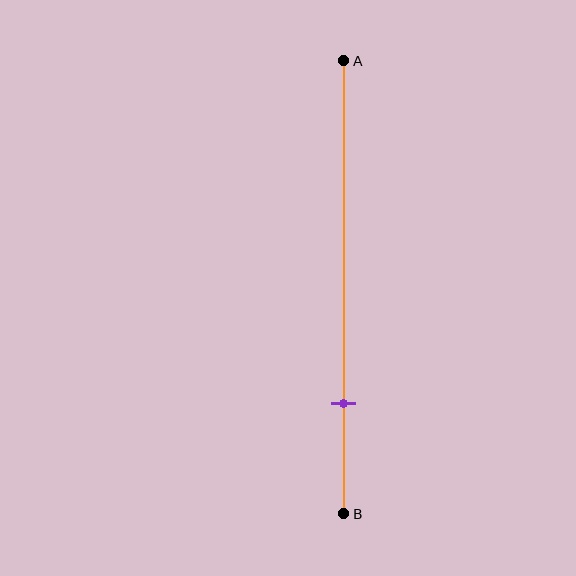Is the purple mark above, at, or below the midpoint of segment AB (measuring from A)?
The purple mark is below the midpoint of segment AB.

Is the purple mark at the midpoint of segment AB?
No, the mark is at about 75% from A, not at the 50% midpoint.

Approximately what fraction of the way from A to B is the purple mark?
The purple mark is approximately 75% of the way from A to B.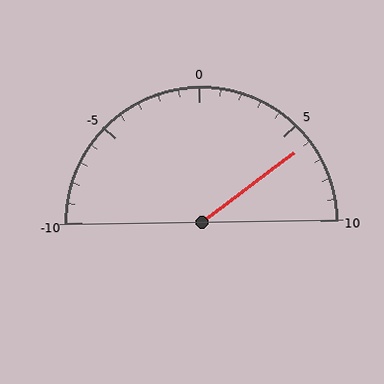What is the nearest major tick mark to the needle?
The nearest major tick mark is 5.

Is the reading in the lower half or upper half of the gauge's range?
The reading is in the upper half of the range (-10 to 10).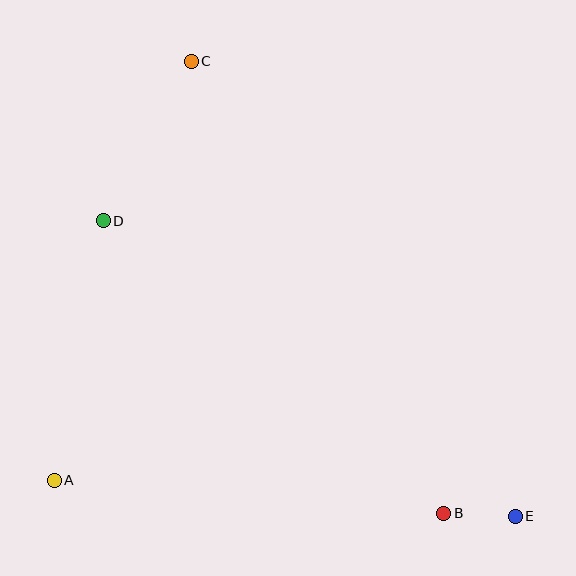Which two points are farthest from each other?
Points C and E are farthest from each other.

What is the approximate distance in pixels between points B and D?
The distance between B and D is approximately 449 pixels.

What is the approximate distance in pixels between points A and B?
The distance between A and B is approximately 391 pixels.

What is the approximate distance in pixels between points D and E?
The distance between D and E is approximately 507 pixels.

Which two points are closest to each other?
Points B and E are closest to each other.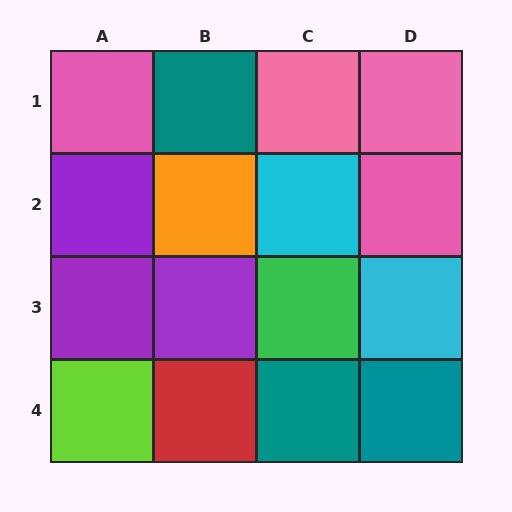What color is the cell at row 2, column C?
Cyan.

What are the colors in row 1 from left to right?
Pink, teal, pink, pink.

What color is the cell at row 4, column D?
Teal.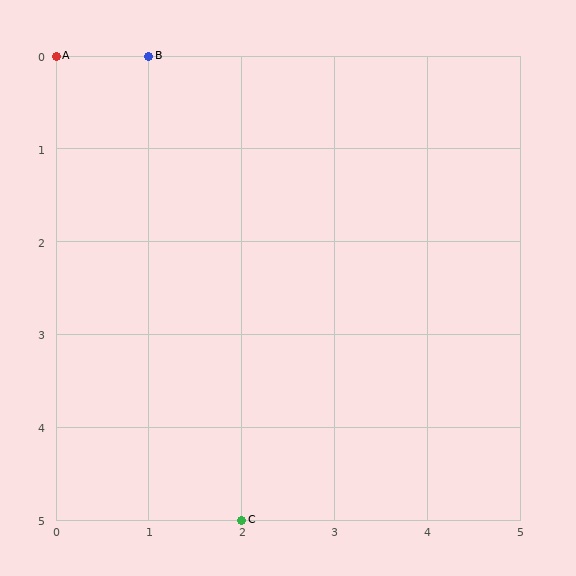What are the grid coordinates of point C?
Point C is at grid coordinates (2, 5).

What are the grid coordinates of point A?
Point A is at grid coordinates (0, 0).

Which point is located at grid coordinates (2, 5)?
Point C is at (2, 5).